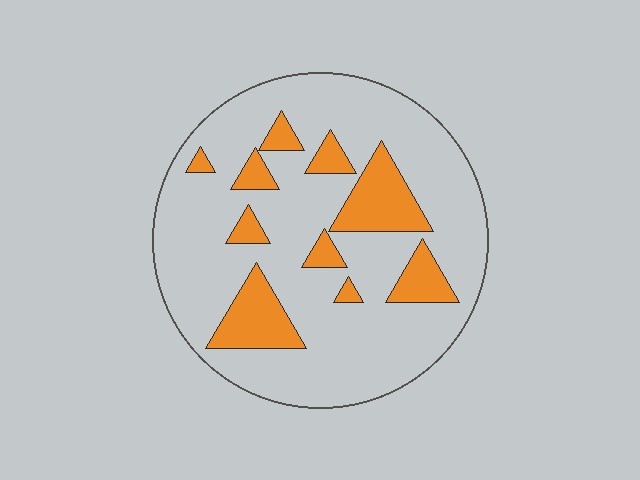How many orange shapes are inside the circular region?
10.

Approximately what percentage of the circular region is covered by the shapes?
Approximately 20%.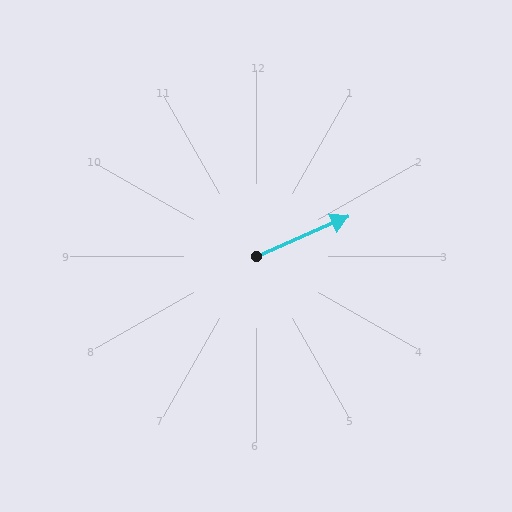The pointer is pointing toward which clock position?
Roughly 2 o'clock.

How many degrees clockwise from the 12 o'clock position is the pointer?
Approximately 67 degrees.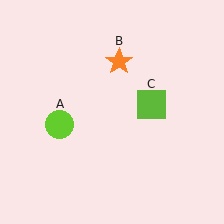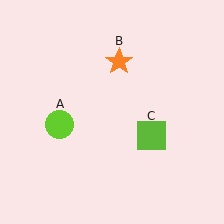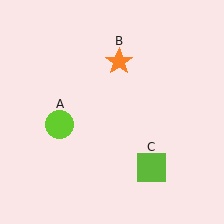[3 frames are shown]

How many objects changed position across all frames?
1 object changed position: lime square (object C).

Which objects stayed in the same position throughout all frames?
Lime circle (object A) and orange star (object B) remained stationary.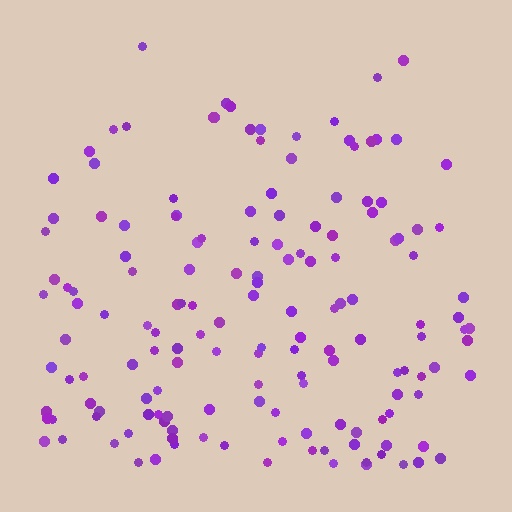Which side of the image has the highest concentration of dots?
The bottom.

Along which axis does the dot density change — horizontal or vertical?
Vertical.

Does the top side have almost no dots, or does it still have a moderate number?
Still a moderate number, just noticeably fewer than the bottom.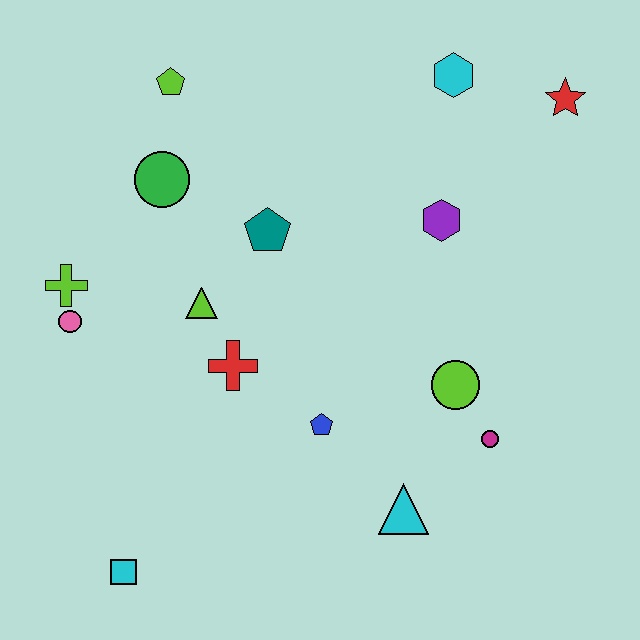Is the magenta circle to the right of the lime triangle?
Yes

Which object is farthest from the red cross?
The red star is farthest from the red cross.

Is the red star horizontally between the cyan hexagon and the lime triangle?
No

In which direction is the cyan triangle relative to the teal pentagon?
The cyan triangle is below the teal pentagon.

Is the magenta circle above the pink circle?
No